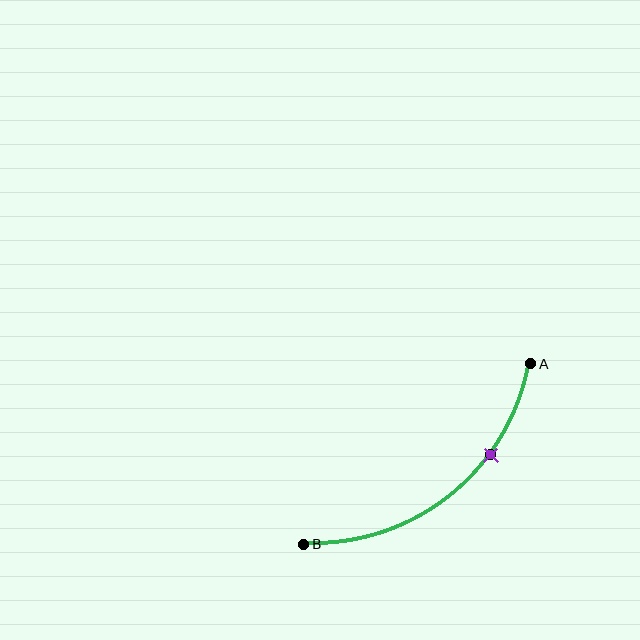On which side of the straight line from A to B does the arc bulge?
The arc bulges below and to the right of the straight line connecting A and B.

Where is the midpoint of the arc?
The arc midpoint is the point on the curve farthest from the straight line joining A and B. It sits below and to the right of that line.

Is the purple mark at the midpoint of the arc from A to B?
No. The purple mark lies on the arc but is closer to endpoint A. The arc midpoint would be at the point on the curve equidistant along the arc from both A and B.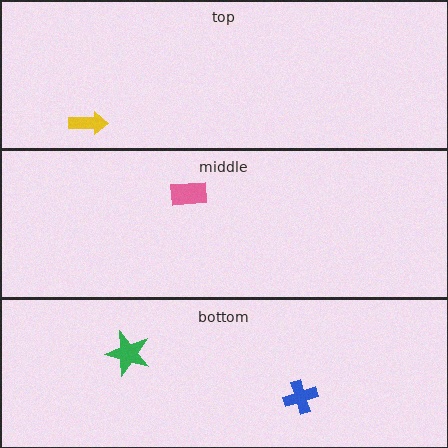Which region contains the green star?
The bottom region.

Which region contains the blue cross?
The bottom region.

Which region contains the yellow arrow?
The top region.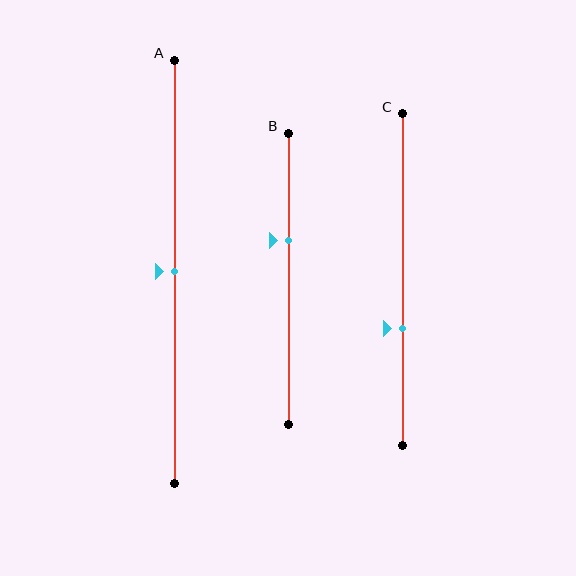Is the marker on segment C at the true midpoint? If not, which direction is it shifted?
No, the marker on segment C is shifted downward by about 15% of the segment length.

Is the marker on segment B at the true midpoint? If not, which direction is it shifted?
No, the marker on segment B is shifted upward by about 13% of the segment length.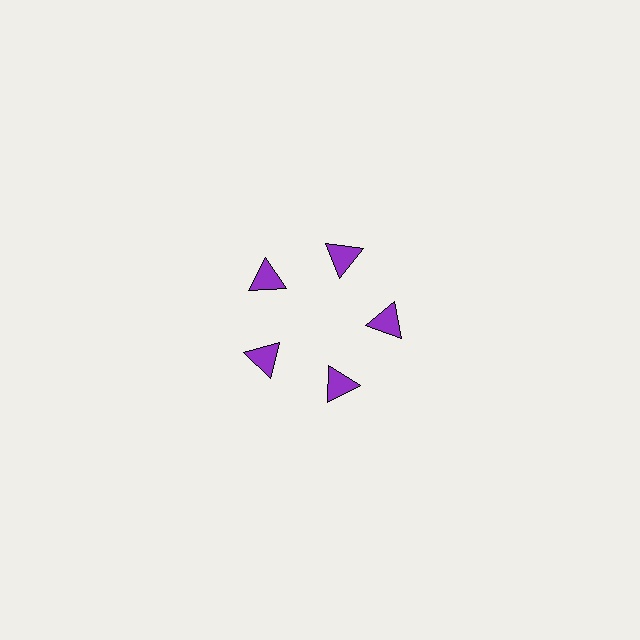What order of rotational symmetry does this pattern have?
This pattern has 5-fold rotational symmetry.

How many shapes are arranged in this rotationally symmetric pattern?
There are 5 shapes, arranged in 5 groups of 1.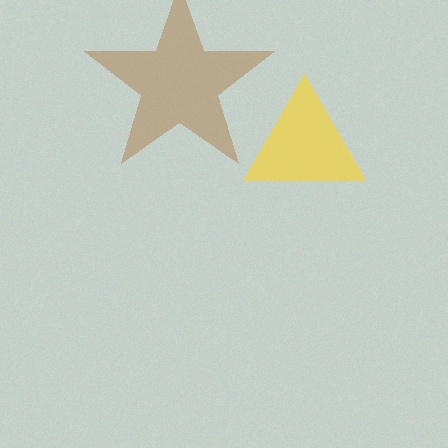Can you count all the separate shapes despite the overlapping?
Yes, there are 2 separate shapes.